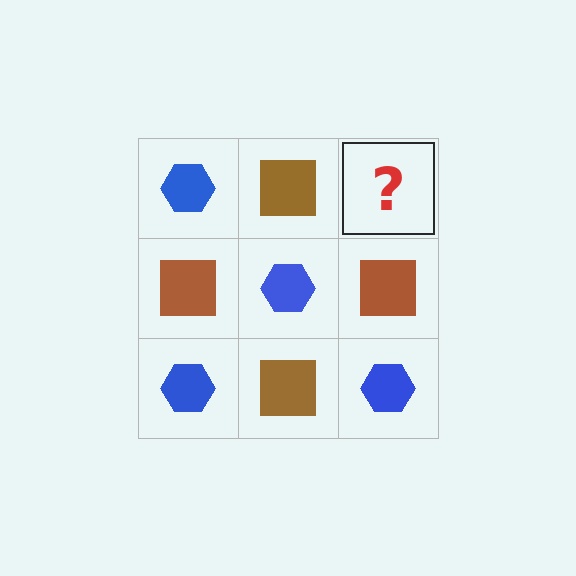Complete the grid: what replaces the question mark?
The question mark should be replaced with a blue hexagon.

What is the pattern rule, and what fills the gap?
The rule is that it alternates blue hexagon and brown square in a checkerboard pattern. The gap should be filled with a blue hexagon.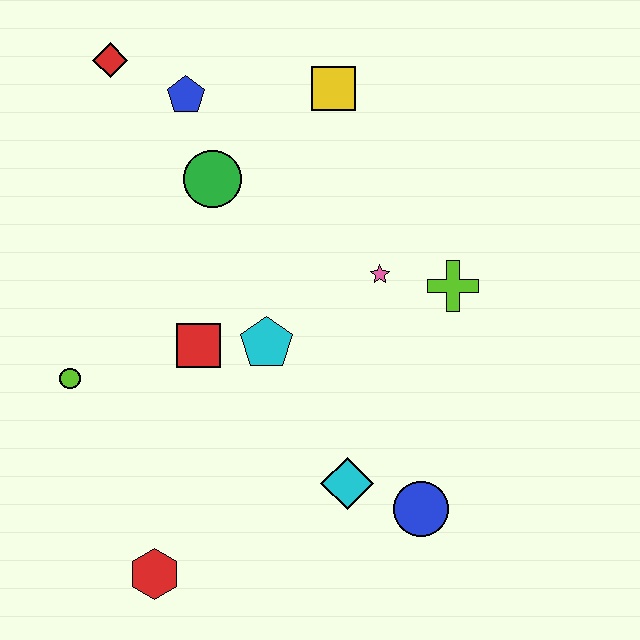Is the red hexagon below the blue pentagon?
Yes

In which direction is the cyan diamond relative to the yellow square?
The cyan diamond is below the yellow square.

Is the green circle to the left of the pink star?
Yes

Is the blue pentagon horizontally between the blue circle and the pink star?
No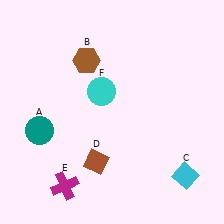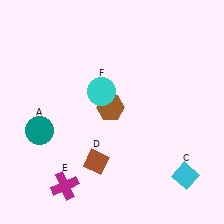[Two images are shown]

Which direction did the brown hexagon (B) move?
The brown hexagon (B) moved down.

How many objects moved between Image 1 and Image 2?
1 object moved between the two images.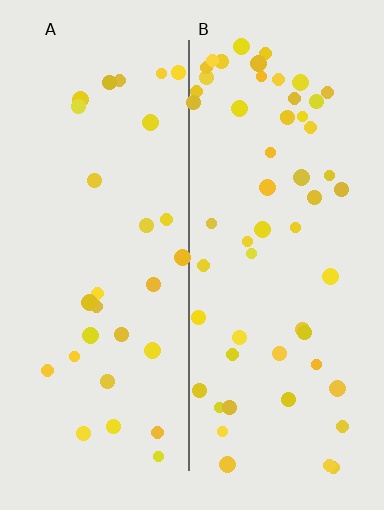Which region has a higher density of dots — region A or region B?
B (the right).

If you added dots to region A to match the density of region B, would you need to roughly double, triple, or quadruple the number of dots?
Approximately double.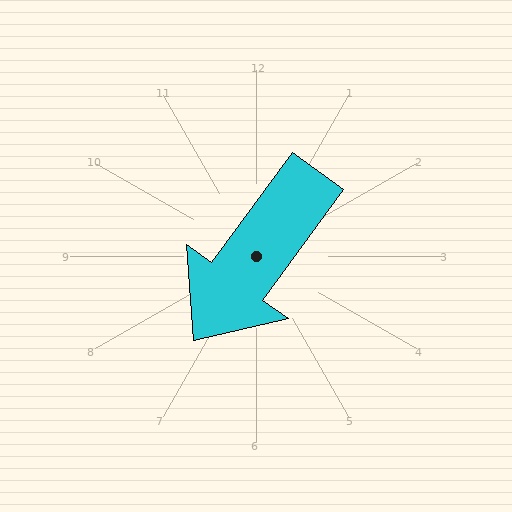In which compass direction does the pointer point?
Southwest.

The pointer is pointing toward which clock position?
Roughly 7 o'clock.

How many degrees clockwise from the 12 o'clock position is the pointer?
Approximately 216 degrees.